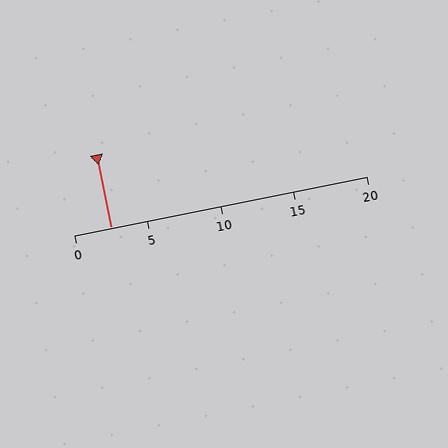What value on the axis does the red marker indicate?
The marker indicates approximately 2.5.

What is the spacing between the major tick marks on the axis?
The major ticks are spaced 5 apart.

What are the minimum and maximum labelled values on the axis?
The axis runs from 0 to 20.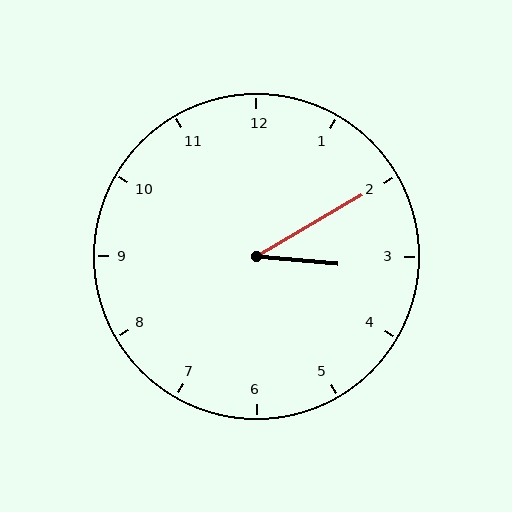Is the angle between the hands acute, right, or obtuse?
It is acute.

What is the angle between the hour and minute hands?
Approximately 35 degrees.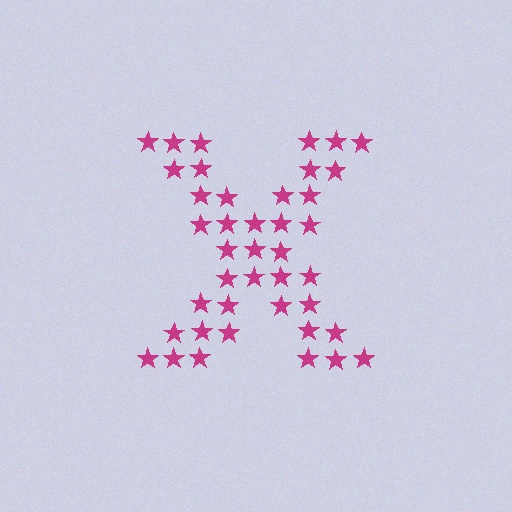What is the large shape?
The large shape is the letter X.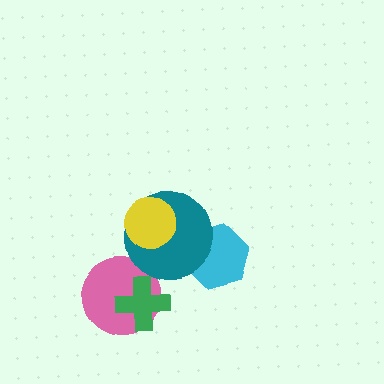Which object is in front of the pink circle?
The green cross is in front of the pink circle.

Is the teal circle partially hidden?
Yes, it is partially covered by another shape.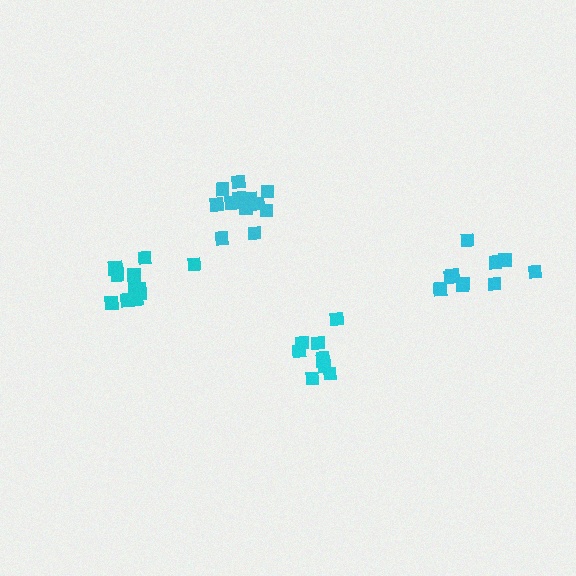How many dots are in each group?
Group 1: 12 dots, Group 2: 12 dots, Group 3: 9 dots, Group 4: 10 dots (43 total).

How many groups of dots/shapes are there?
There are 4 groups.